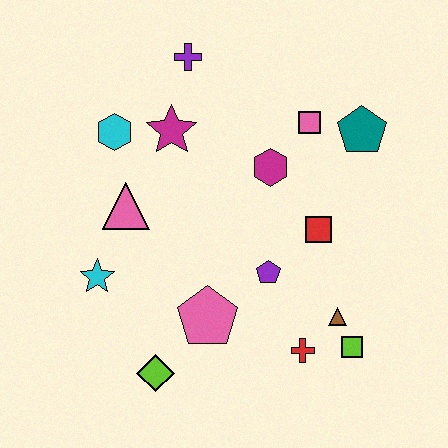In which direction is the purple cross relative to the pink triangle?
The purple cross is above the pink triangle.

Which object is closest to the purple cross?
The magenta star is closest to the purple cross.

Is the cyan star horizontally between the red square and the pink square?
No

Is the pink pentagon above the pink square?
No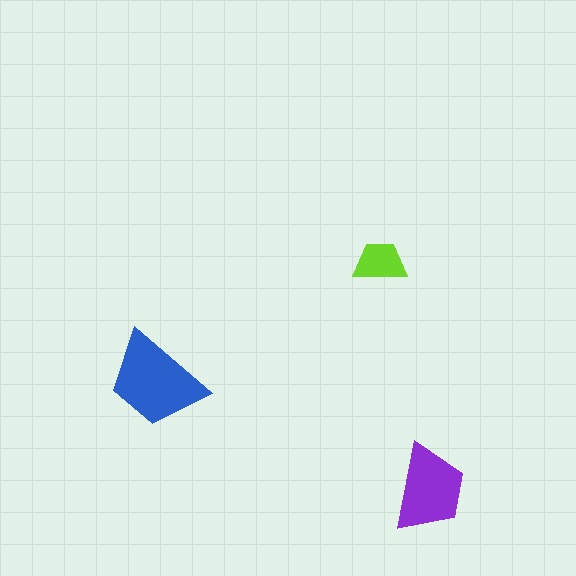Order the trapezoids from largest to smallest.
the blue one, the purple one, the lime one.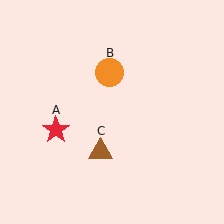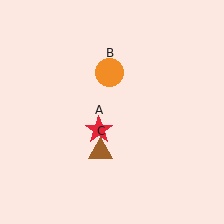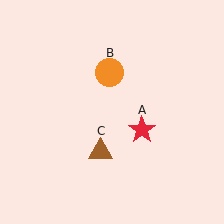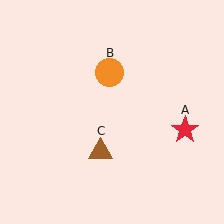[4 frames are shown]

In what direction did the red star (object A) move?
The red star (object A) moved right.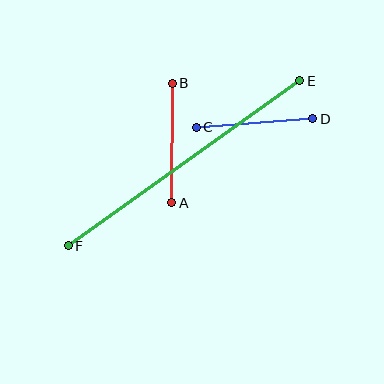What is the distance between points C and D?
The distance is approximately 117 pixels.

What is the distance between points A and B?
The distance is approximately 120 pixels.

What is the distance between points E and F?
The distance is approximately 284 pixels.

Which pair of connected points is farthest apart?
Points E and F are farthest apart.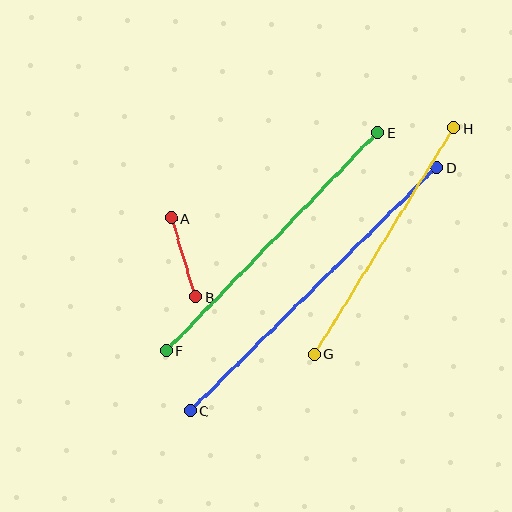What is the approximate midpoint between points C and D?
The midpoint is at approximately (313, 289) pixels.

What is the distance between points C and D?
The distance is approximately 346 pixels.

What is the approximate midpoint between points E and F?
The midpoint is at approximately (272, 242) pixels.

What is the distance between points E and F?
The distance is approximately 304 pixels.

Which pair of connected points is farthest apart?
Points C and D are farthest apart.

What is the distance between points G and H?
The distance is approximately 266 pixels.